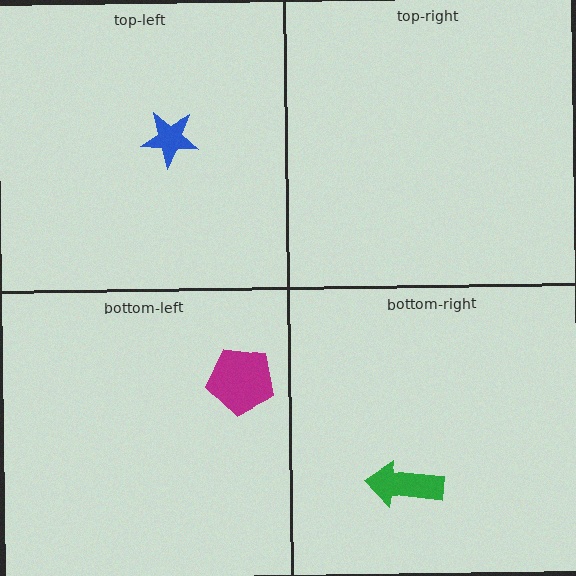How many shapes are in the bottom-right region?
1.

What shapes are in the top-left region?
The blue star.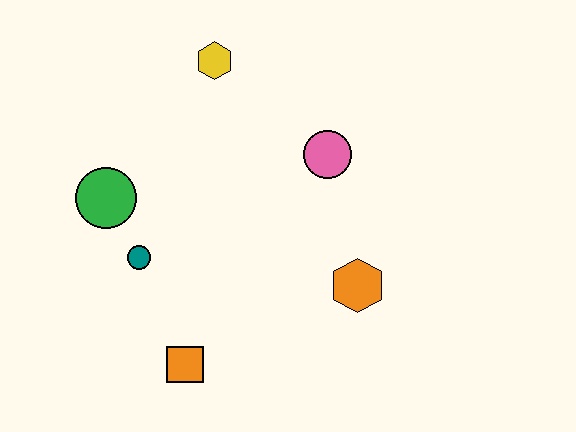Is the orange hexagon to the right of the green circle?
Yes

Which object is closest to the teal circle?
The green circle is closest to the teal circle.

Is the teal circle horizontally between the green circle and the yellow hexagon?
Yes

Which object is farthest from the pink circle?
The orange square is farthest from the pink circle.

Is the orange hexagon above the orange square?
Yes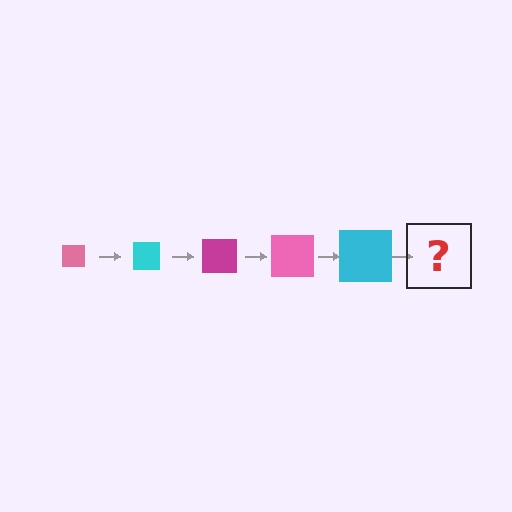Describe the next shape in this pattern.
It should be a magenta square, larger than the previous one.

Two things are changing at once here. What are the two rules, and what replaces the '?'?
The two rules are that the square grows larger each step and the color cycles through pink, cyan, and magenta. The '?' should be a magenta square, larger than the previous one.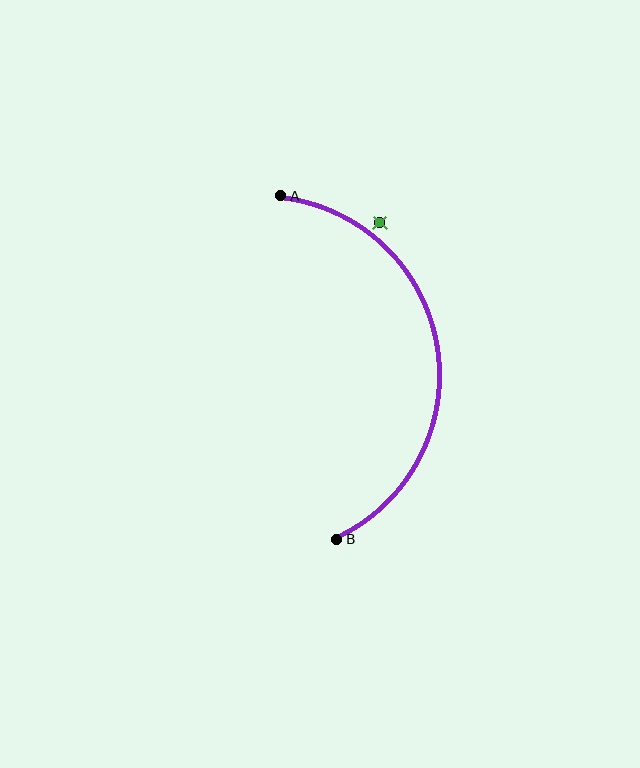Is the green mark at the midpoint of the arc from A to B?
No — the green mark does not lie on the arc at all. It sits slightly outside the curve.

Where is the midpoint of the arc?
The arc midpoint is the point on the curve farthest from the straight line joining A and B. It sits to the right of that line.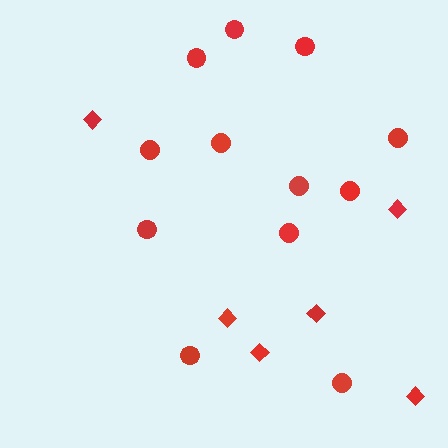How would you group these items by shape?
There are 2 groups: one group of diamonds (6) and one group of circles (12).